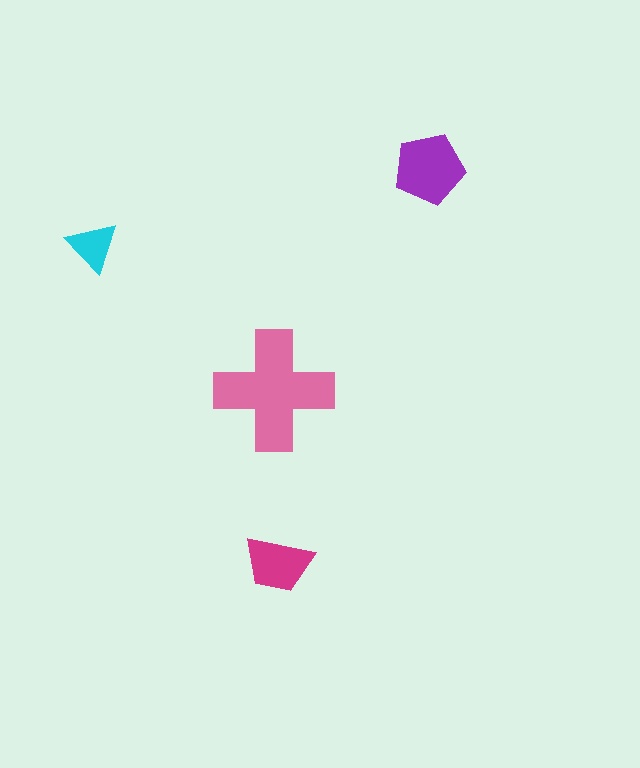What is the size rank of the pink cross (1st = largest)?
1st.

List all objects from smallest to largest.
The cyan triangle, the magenta trapezoid, the purple pentagon, the pink cross.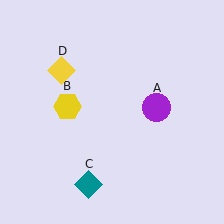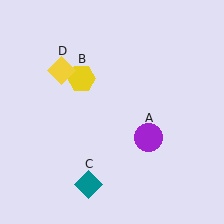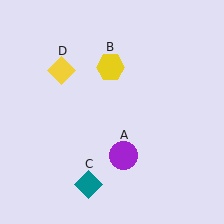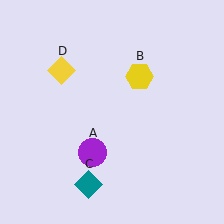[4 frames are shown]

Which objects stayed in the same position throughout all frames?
Teal diamond (object C) and yellow diamond (object D) remained stationary.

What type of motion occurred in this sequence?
The purple circle (object A), yellow hexagon (object B) rotated clockwise around the center of the scene.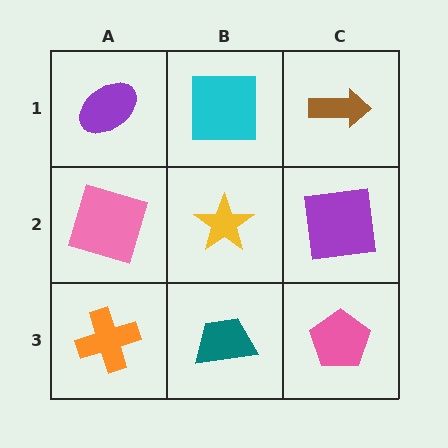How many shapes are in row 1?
3 shapes.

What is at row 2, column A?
A pink square.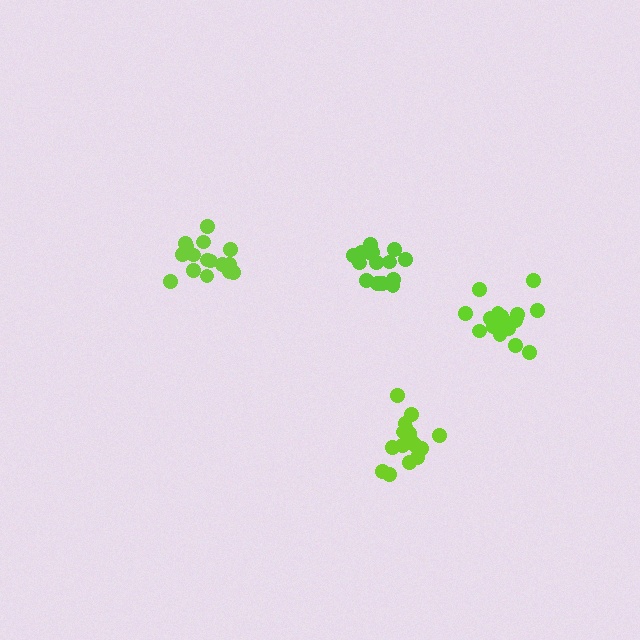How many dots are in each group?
Group 1: 15 dots, Group 2: 16 dots, Group 3: 19 dots, Group 4: 16 dots (66 total).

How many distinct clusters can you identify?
There are 4 distinct clusters.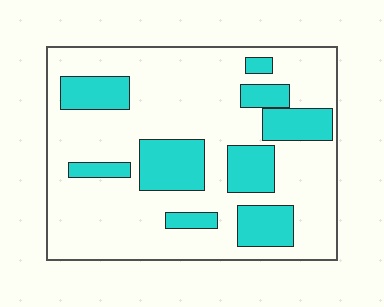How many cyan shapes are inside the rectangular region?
9.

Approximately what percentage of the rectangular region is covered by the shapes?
Approximately 25%.